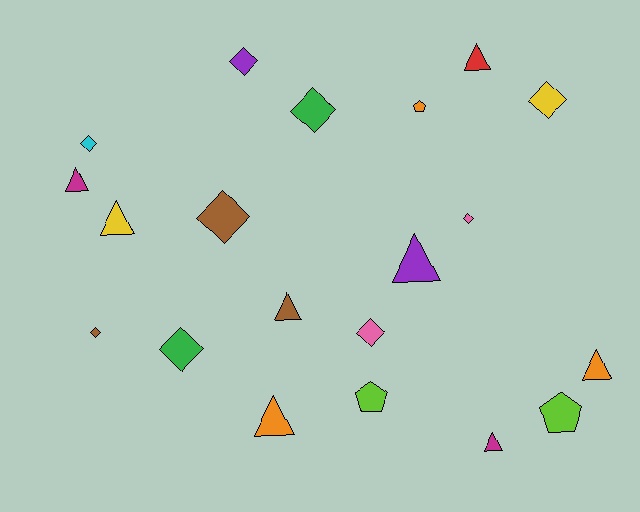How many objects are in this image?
There are 20 objects.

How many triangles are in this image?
There are 8 triangles.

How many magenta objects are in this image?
There are 2 magenta objects.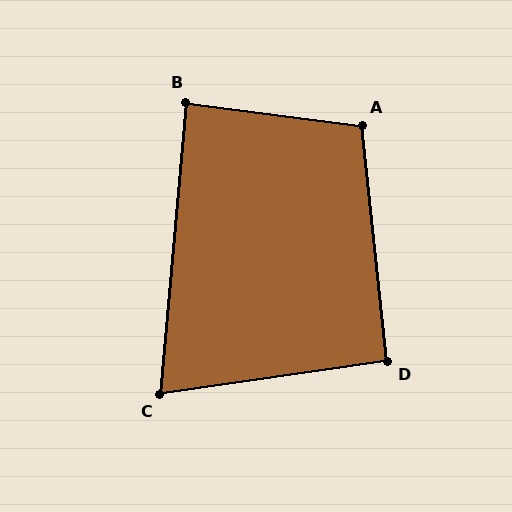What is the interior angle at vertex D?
Approximately 92 degrees (approximately right).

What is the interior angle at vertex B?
Approximately 88 degrees (approximately right).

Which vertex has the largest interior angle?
A, at approximately 103 degrees.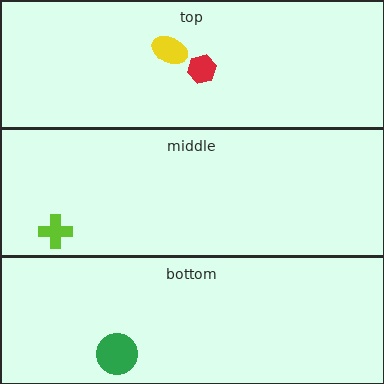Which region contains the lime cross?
The middle region.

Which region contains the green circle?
The bottom region.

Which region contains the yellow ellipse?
The top region.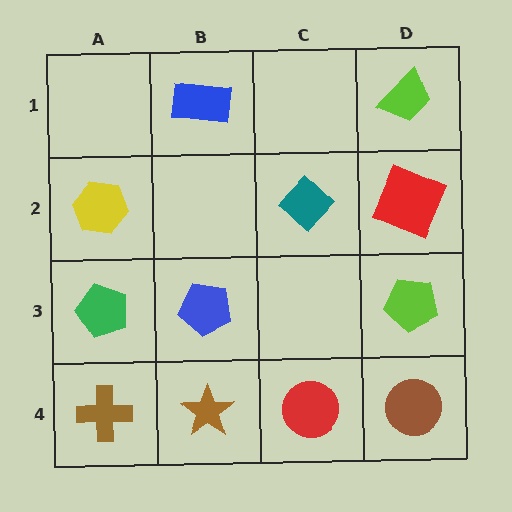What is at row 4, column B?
A brown star.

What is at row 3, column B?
A blue pentagon.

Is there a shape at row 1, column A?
No, that cell is empty.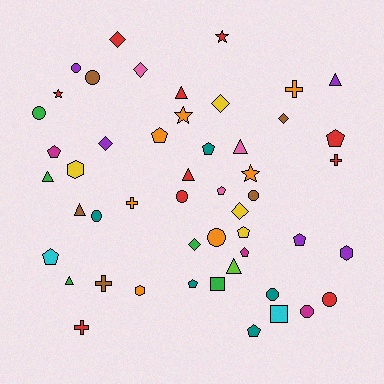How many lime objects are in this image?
There is 1 lime object.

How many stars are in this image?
There are 4 stars.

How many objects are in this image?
There are 50 objects.